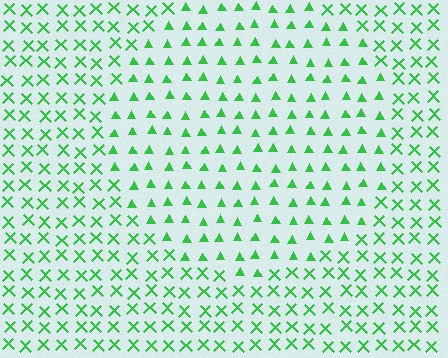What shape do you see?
I see a circle.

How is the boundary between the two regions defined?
The boundary is defined by a change in element shape: triangles inside vs. X marks outside. All elements share the same color and spacing.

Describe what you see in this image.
The image is filled with small green elements arranged in a uniform grid. A circle-shaped region contains triangles, while the surrounding area contains X marks. The boundary is defined purely by the change in element shape.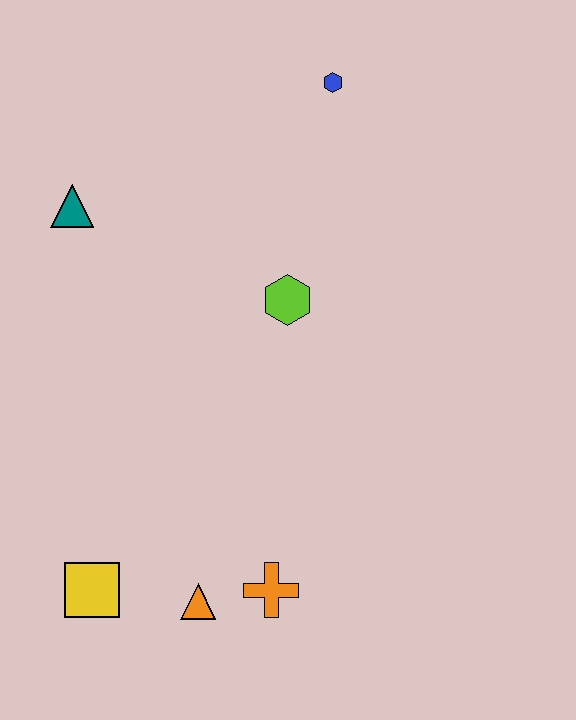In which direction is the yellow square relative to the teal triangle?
The yellow square is below the teal triangle.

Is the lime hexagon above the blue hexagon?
No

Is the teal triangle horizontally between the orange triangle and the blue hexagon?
No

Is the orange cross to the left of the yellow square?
No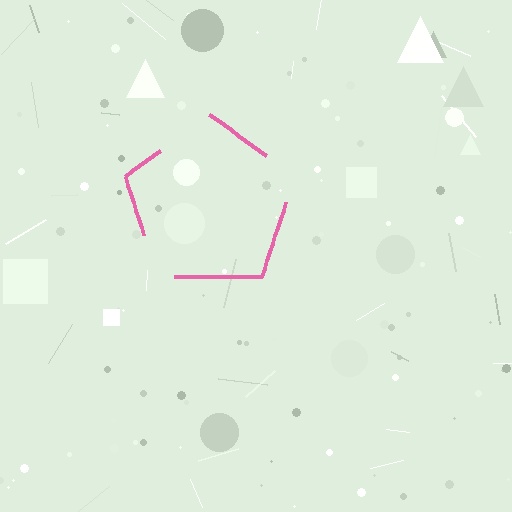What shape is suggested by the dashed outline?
The dashed outline suggests a pentagon.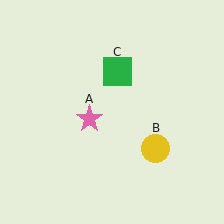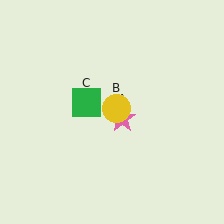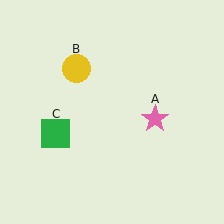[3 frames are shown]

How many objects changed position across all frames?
3 objects changed position: pink star (object A), yellow circle (object B), green square (object C).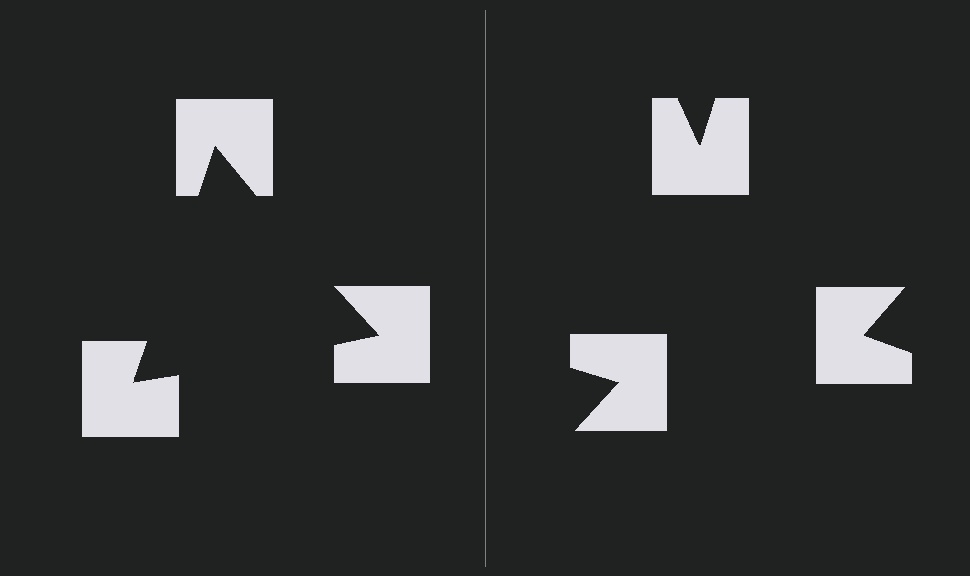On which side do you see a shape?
An illusory triangle appears on the left side. On the right side the wedge cuts are rotated, so no coherent shape forms.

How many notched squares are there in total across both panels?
6 — 3 on each side.